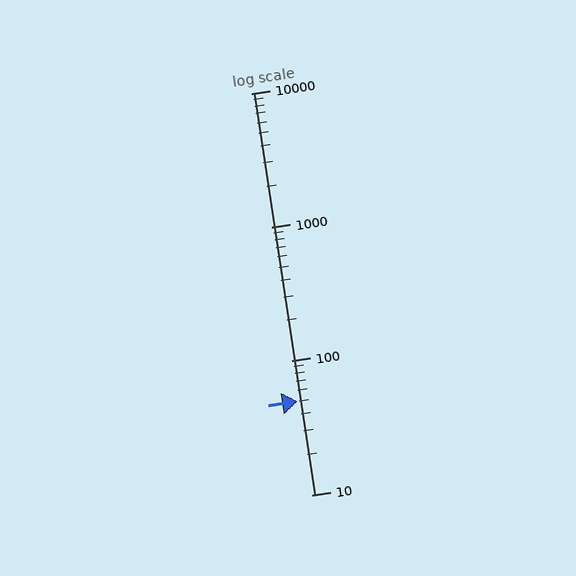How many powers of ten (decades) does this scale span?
The scale spans 3 decades, from 10 to 10000.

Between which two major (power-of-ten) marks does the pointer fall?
The pointer is between 10 and 100.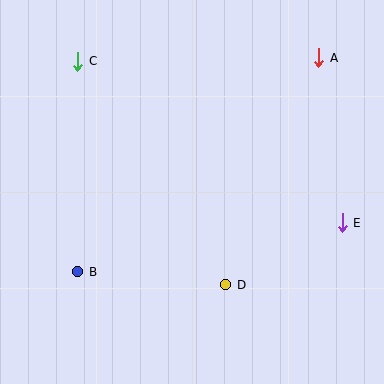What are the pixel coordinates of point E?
Point E is at (342, 223).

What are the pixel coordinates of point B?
Point B is at (78, 272).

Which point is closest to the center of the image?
Point D at (226, 285) is closest to the center.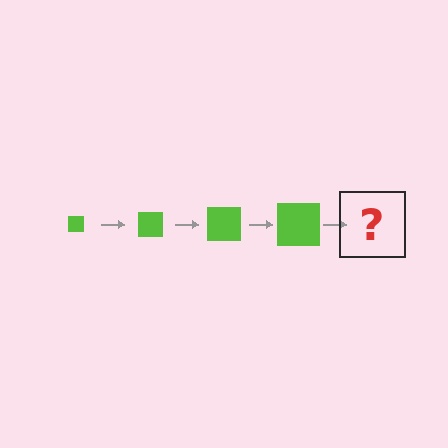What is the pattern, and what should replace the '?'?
The pattern is that the square gets progressively larger each step. The '?' should be a lime square, larger than the previous one.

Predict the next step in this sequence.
The next step is a lime square, larger than the previous one.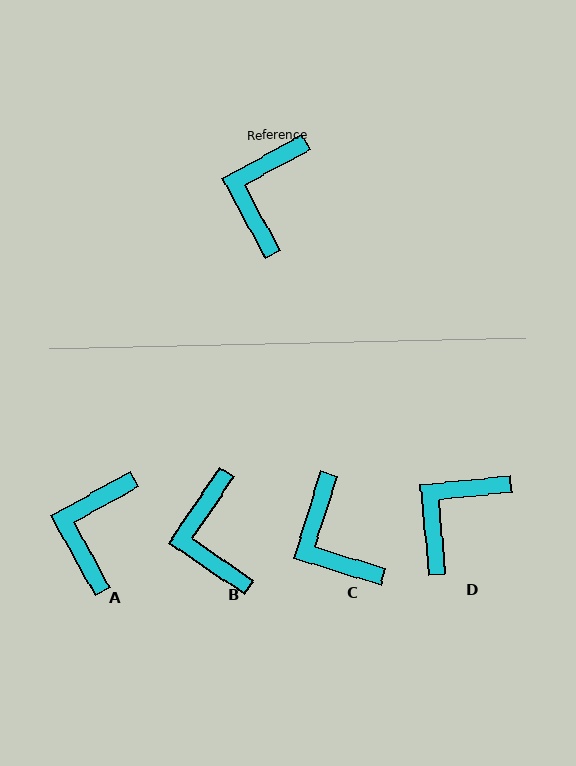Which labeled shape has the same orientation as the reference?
A.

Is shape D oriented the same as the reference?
No, it is off by about 23 degrees.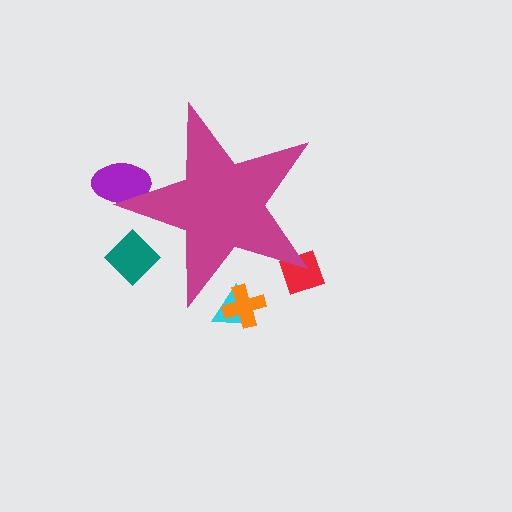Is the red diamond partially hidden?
Yes, the red diamond is partially hidden behind the magenta star.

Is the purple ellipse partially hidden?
Yes, the purple ellipse is partially hidden behind the magenta star.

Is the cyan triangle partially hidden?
Yes, the cyan triangle is partially hidden behind the magenta star.